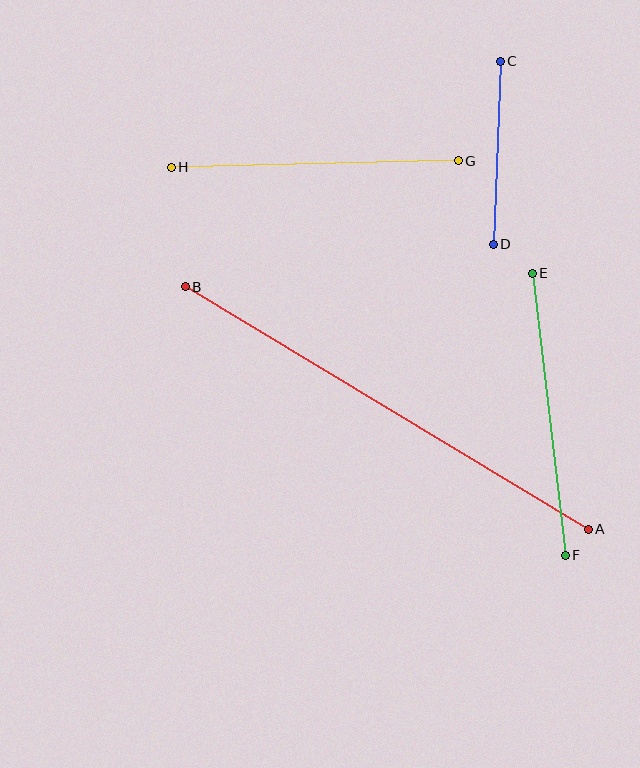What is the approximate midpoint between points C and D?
The midpoint is at approximately (497, 153) pixels.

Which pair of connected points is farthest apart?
Points A and B are farthest apart.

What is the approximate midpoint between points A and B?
The midpoint is at approximately (387, 408) pixels.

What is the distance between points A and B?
The distance is approximately 470 pixels.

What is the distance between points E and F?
The distance is approximately 284 pixels.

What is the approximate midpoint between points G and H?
The midpoint is at approximately (315, 164) pixels.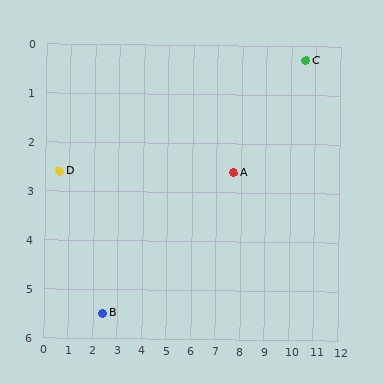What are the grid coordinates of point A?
Point A is at approximately (7.7, 2.6).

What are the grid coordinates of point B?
Point B is at approximately (2.4, 5.5).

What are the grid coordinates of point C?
Point C is at approximately (10.6, 0.3).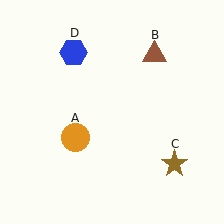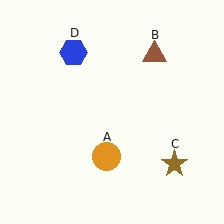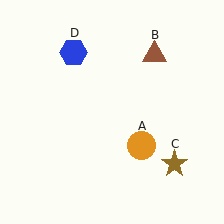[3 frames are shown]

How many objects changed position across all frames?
1 object changed position: orange circle (object A).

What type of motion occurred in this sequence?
The orange circle (object A) rotated counterclockwise around the center of the scene.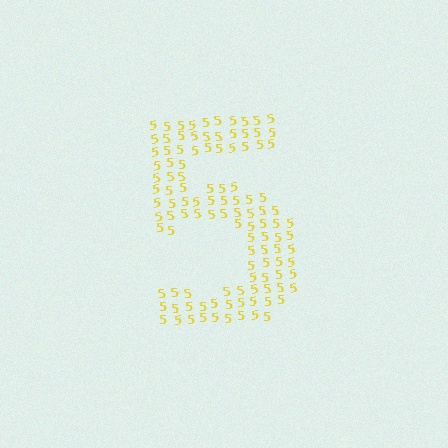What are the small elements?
The small elements are digit 5's.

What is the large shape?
The large shape is the digit 5.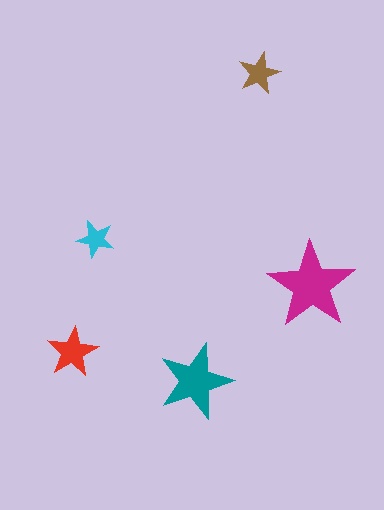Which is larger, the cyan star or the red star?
The red one.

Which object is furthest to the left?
The red star is leftmost.